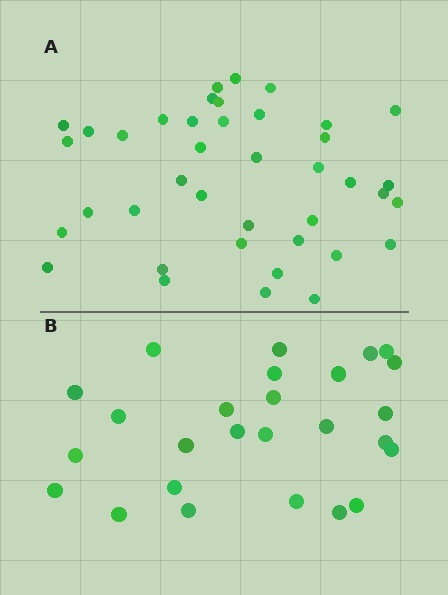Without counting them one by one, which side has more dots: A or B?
Region A (the top region) has more dots.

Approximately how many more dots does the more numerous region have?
Region A has approximately 15 more dots than region B.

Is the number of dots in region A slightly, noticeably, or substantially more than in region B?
Region A has substantially more. The ratio is roughly 1.5 to 1.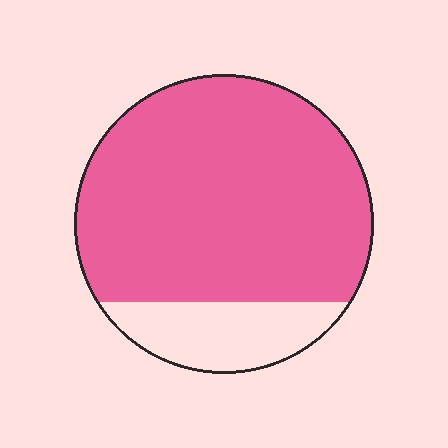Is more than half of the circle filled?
Yes.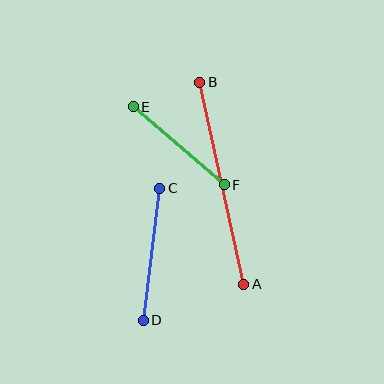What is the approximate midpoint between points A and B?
The midpoint is at approximately (222, 183) pixels.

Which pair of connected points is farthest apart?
Points A and B are farthest apart.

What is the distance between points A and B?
The distance is approximately 207 pixels.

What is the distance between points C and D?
The distance is approximately 133 pixels.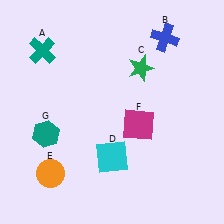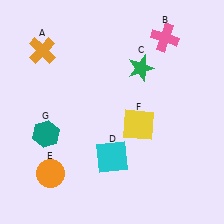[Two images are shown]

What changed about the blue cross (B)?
In Image 1, B is blue. In Image 2, it changed to pink.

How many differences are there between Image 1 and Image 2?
There are 3 differences between the two images.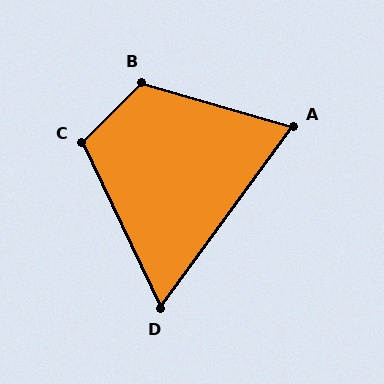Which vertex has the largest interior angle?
B, at approximately 118 degrees.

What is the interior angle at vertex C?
Approximately 110 degrees (obtuse).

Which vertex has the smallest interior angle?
D, at approximately 62 degrees.